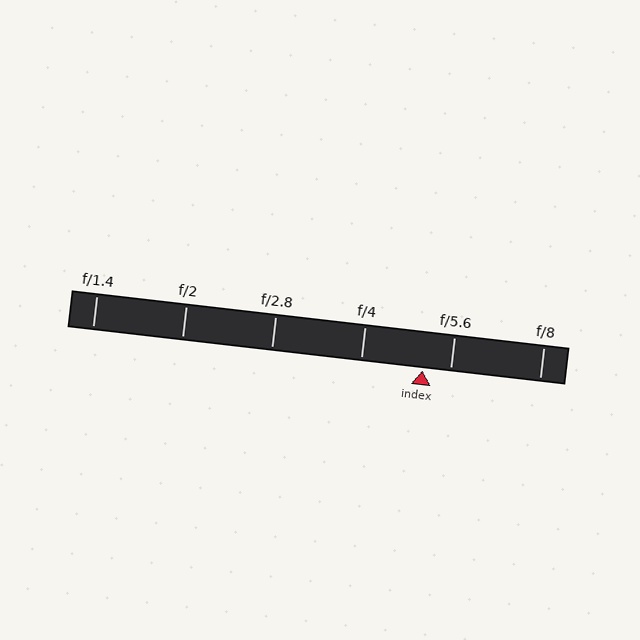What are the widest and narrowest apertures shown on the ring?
The widest aperture shown is f/1.4 and the narrowest is f/8.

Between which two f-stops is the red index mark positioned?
The index mark is between f/4 and f/5.6.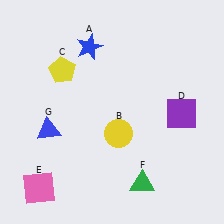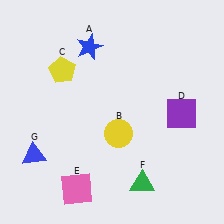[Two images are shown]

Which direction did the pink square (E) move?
The pink square (E) moved right.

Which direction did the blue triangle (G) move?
The blue triangle (G) moved down.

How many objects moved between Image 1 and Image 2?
2 objects moved between the two images.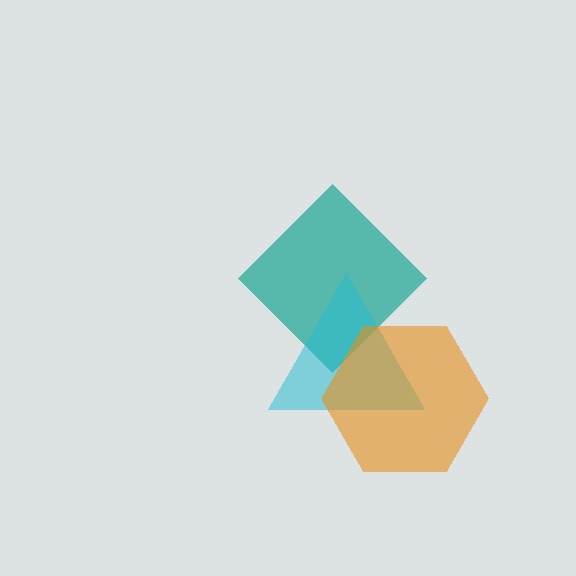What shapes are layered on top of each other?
The layered shapes are: a teal diamond, a cyan triangle, an orange hexagon.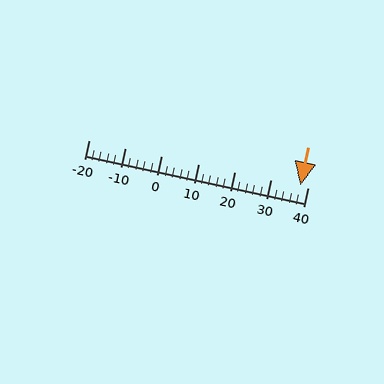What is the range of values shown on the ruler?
The ruler shows values from -20 to 40.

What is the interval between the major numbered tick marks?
The major tick marks are spaced 10 units apart.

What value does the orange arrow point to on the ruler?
The orange arrow points to approximately 38.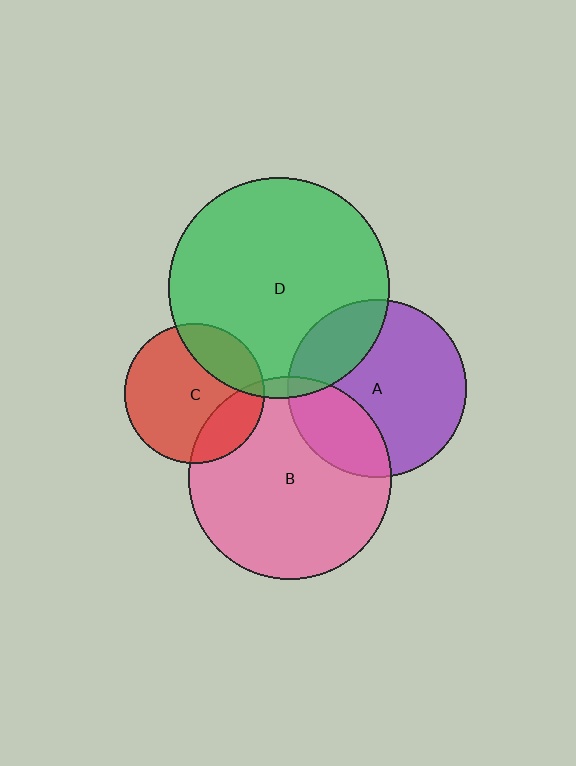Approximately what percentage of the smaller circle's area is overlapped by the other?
Approximately 25%.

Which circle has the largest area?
Circle D (green).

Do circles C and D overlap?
Yes.